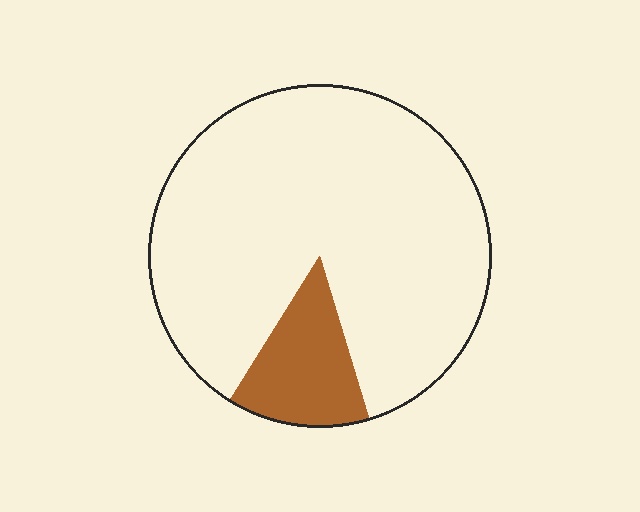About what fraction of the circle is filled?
About one eighth (1/8).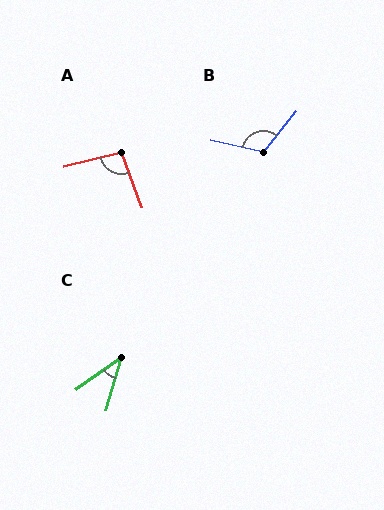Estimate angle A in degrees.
Approximately 97 degrees.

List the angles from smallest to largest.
C (38°), A (97°), B (116°).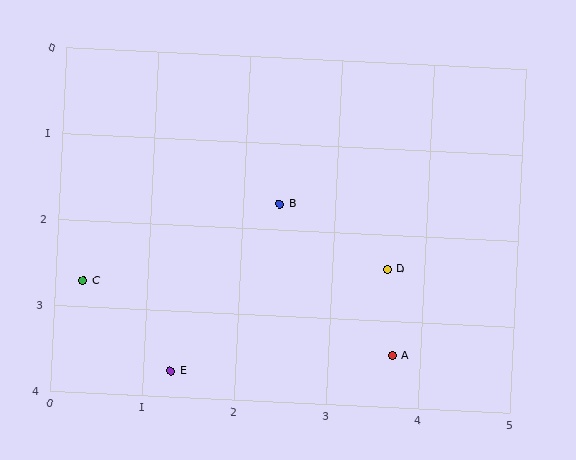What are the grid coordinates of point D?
Point D is at approximately (3.6, 2.4).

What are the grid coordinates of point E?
Point E is at approximately (1.3, 3.7).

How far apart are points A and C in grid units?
Points A and C are about 3.5 grid units apart.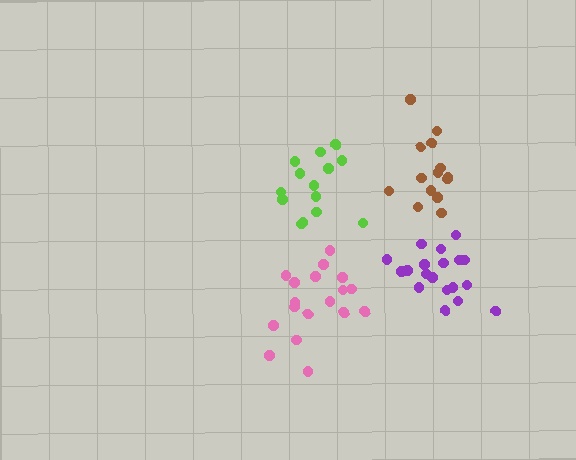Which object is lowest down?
The pink cluster is bottommost.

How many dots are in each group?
Group 1: 15 dots, Group 2: 19 dots, Group 3: 18 dots, Group 4: 14 dots (66 total).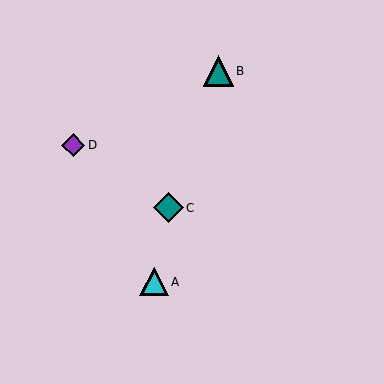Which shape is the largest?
The teal triangle (labeled B) is the largest.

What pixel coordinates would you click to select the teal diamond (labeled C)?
Click at (168, 208) to select the teal diamond C.